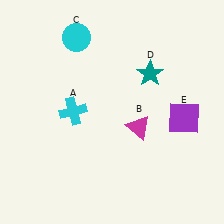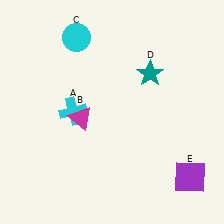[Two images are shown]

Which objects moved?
The objects that moved are: the magenta triangle (B), the purple square (E).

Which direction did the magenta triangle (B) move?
The magenta triangle (B) moved left.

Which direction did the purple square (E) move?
The purple square (E) moved down.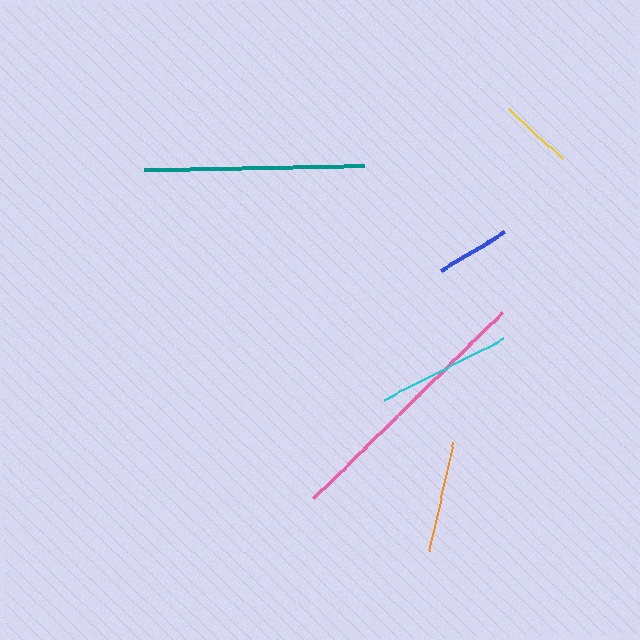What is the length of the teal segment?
The teal segment is approximately 220 pixels long.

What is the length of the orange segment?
The orange segment is approximately 111 pixels long.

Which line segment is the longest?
The pink line is the longest at approximately 264 pixels.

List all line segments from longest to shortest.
From longest to shortest: pink, teal, cyan, orange, blue, yellow.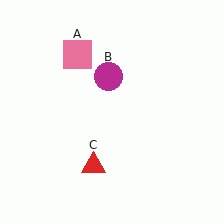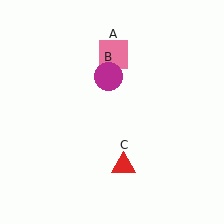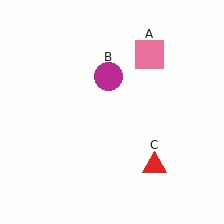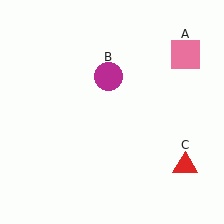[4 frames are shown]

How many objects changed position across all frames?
2 objects changed position: pink square (object A), red triangle (object C).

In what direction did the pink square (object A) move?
The pink square (object A) moved right.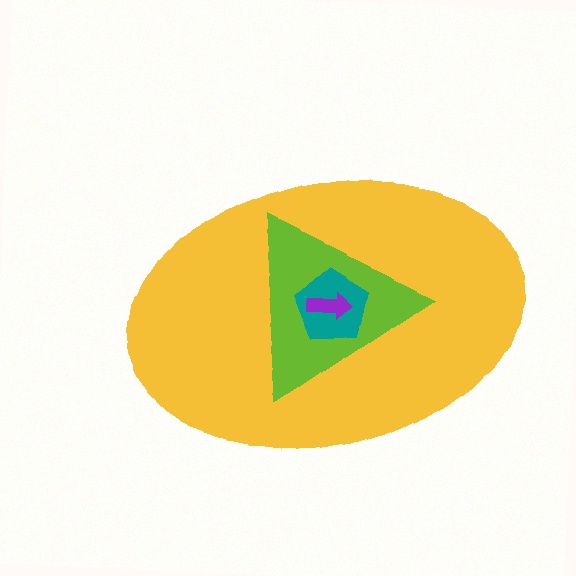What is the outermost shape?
The yellow ellipse.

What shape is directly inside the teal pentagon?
The purple arrow.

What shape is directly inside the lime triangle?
The teal pentagon.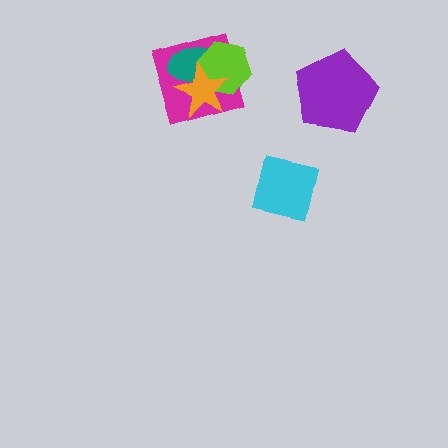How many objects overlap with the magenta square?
3 objects overlap with the magenta square.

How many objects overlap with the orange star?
3 objects overlap with the orange star.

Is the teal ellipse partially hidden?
Yes, it is partially covered by another shape.